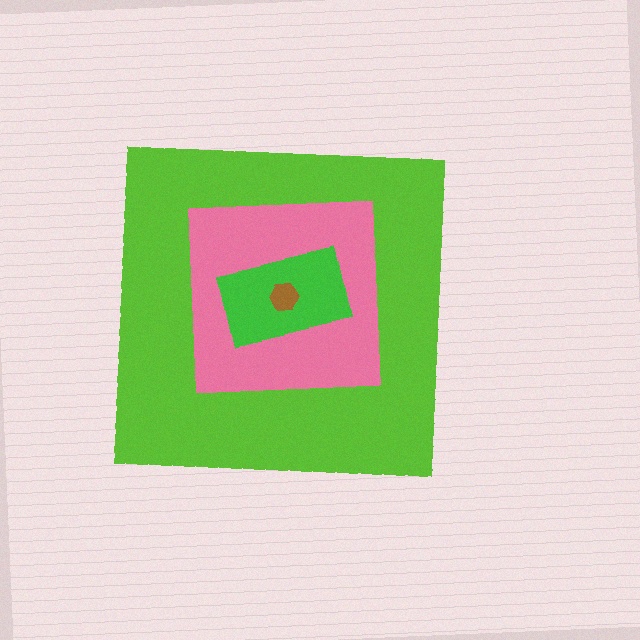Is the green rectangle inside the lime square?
Yes.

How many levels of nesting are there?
4.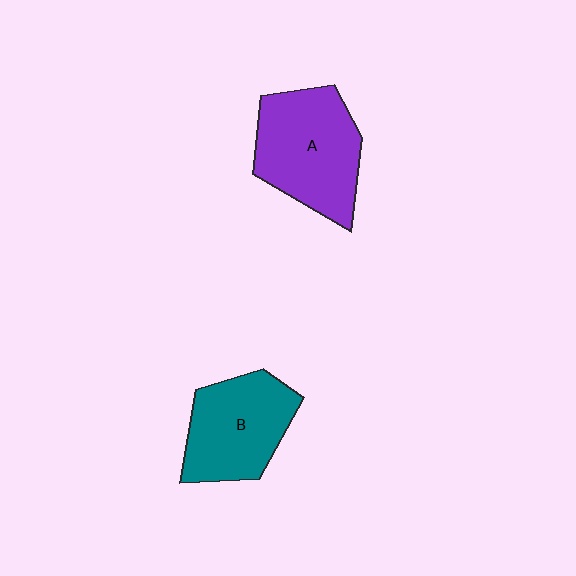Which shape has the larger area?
Shape A (purple).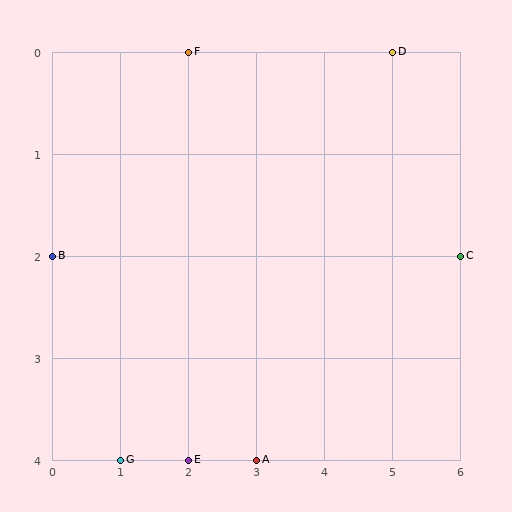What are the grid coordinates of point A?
Point A is at grid coordinates (3, 4).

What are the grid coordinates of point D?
Point D is at grid coordinates (5, 0).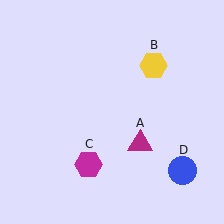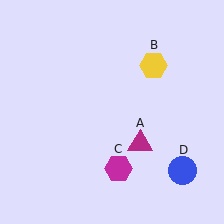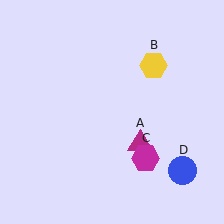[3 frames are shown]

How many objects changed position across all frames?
1 object changed position: magenta hexagon (object C).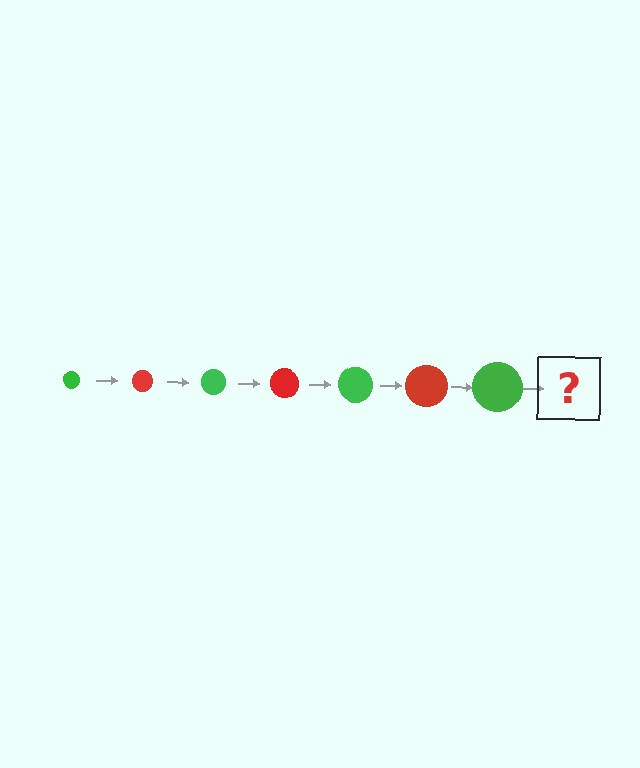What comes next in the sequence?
The next element should be a red circle, larger than the previous one.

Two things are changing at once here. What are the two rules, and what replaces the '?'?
The two rules are that the circle grows larger each step and the color cycles through green and red. The '?' should be a red circle, larger than the previous one.